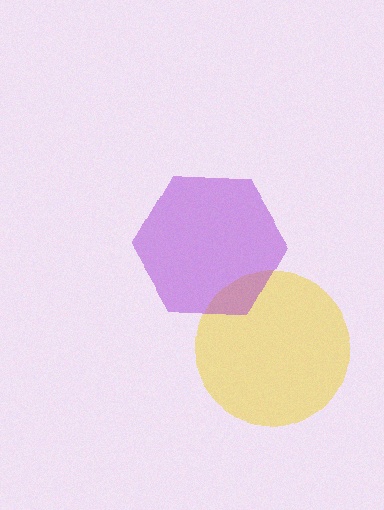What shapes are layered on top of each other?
The layered shapes are: a yellow circle, a purple hexagon.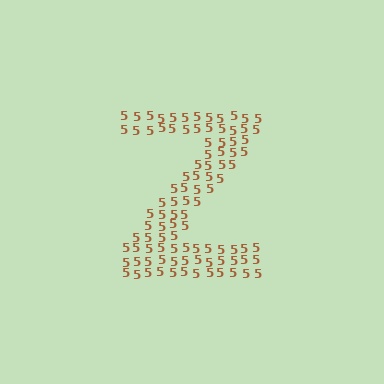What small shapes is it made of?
It is made of small digit 5's.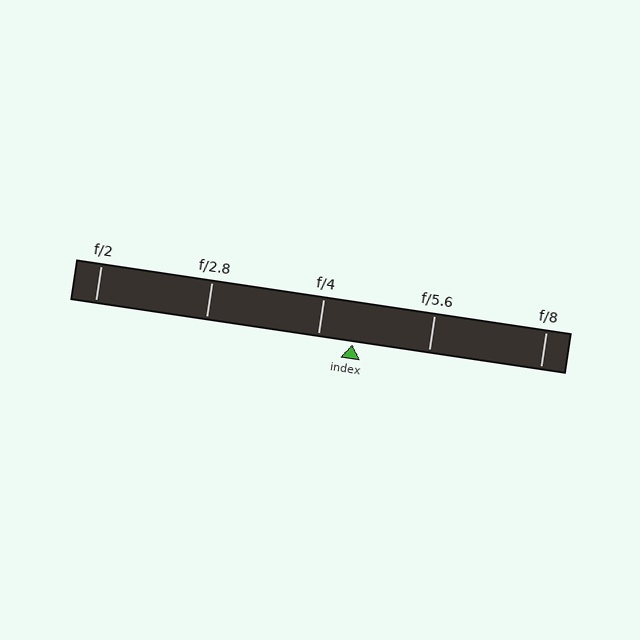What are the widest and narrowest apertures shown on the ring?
The widest aperture shown is f/2 and the narrowest is f/8.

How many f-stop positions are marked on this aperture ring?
There are 5 f-stop positions marked.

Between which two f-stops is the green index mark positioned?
The index mark is between f/4 and f/5.6.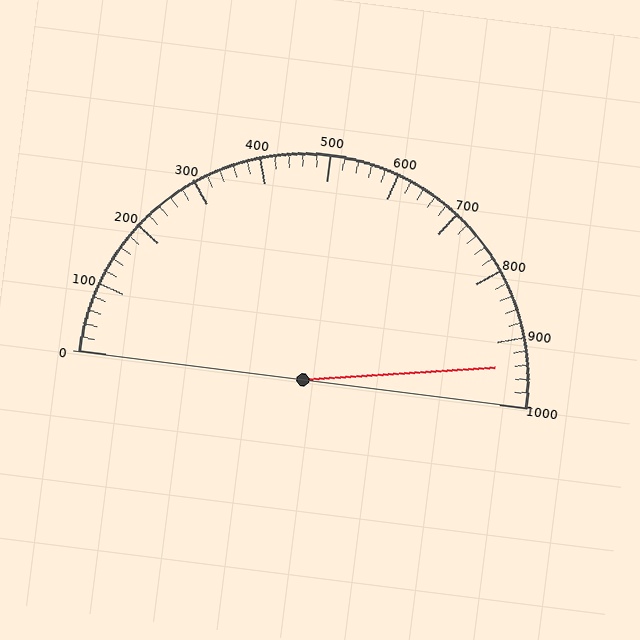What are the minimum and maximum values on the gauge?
The gauge ranges from 0 to 1000.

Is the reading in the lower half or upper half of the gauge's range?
The reading is in the upper half of the range (0 to 1000).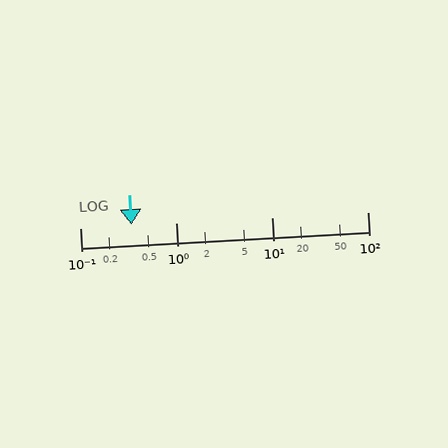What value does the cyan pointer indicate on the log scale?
The pointer indicates approximately 0.34.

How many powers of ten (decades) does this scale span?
The scale spans 3 decades, from 0.1 to 100.